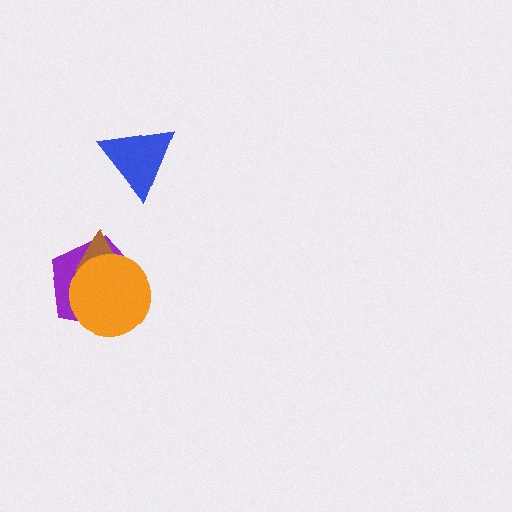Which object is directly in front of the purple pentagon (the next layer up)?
The brown triangle is directly in front of the purple pentagon.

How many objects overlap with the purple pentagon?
2 objects overlap with the purple pentagon.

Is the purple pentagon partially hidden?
Yes, it is partially covered by another shape.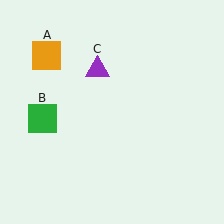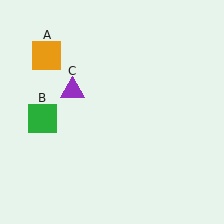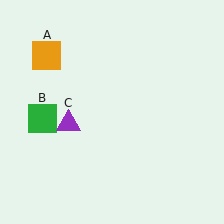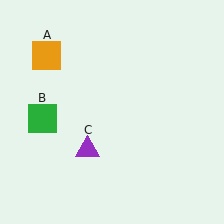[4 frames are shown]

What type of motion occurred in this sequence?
The purple triangle (object C) rotated counterclockwise around the center of the scene.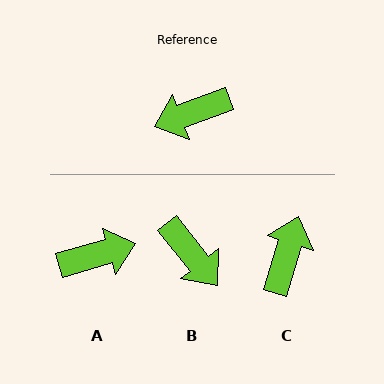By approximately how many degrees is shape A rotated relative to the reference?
Approximately 176 degrees counter-clockwise.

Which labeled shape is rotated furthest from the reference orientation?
A, about 176 degrees away.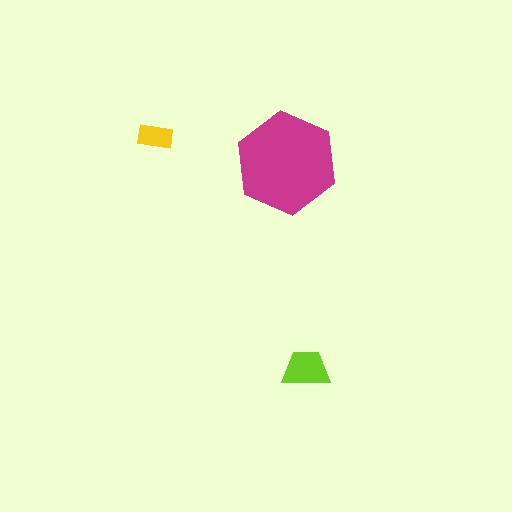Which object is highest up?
The yellow rectangle is topmost.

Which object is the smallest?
The yellow rectangle.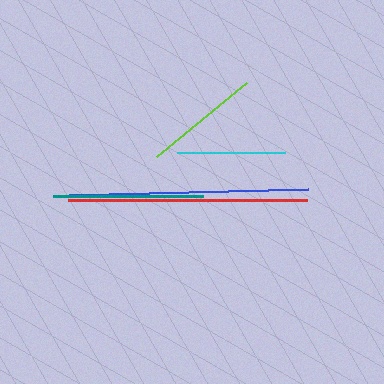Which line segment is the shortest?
The cyan line is the shortest at approximately 107 pixels.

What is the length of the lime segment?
The lime segment is approximately 117 pixels long.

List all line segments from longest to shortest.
From longest to shortest: blue, red, teal, lime, cyan.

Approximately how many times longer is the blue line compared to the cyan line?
The blue line is approximately 2.2 times the length of the cyan line.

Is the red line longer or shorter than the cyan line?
The red line is longer than the cyan line.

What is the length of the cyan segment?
The cyan segment is approximately 107 pixels long.